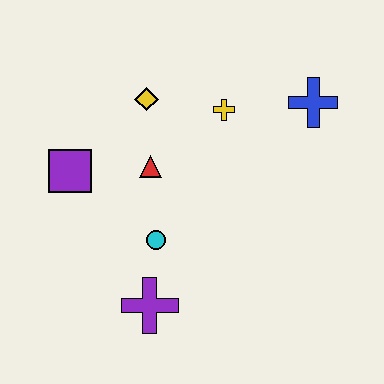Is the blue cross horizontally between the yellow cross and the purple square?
No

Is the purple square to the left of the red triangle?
Yes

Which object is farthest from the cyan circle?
The blue cross is farthest from the cyan circle.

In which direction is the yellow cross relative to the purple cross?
The yellow cross is above the purple cross.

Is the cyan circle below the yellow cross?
Yes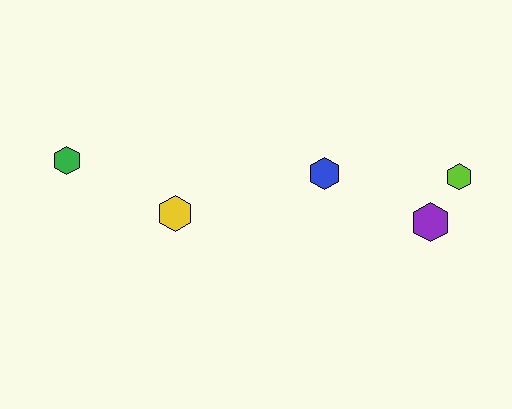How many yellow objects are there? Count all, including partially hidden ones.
There is 1 yellow object.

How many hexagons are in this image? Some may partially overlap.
There are 5 hexagons.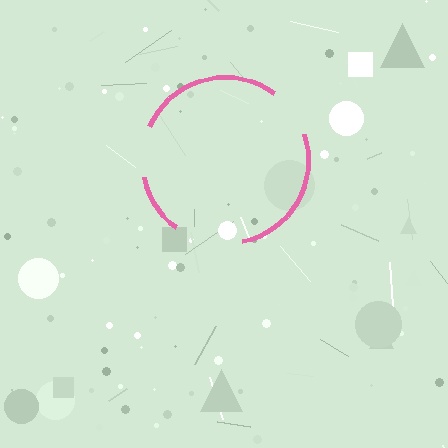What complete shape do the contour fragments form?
The contour fragments form a circle.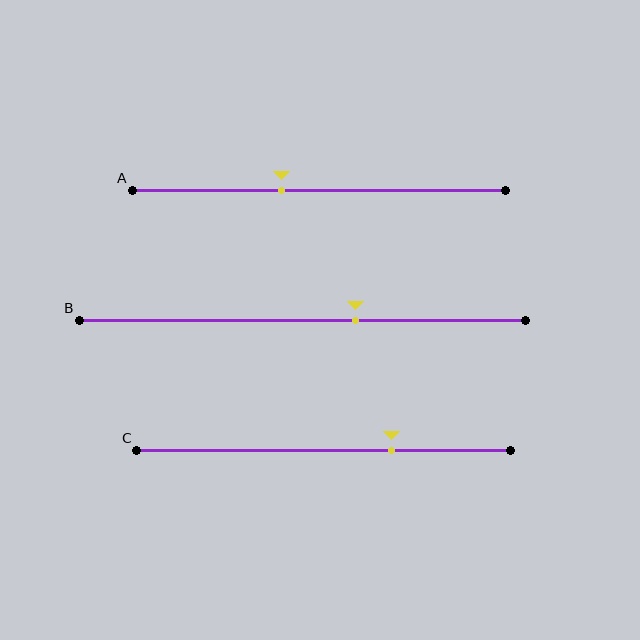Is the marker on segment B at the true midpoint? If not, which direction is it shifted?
No, the marker on segment B is shifted to the right by about 12% of the segment length.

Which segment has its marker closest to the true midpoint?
Segment A has its marker closest to the true midpoint.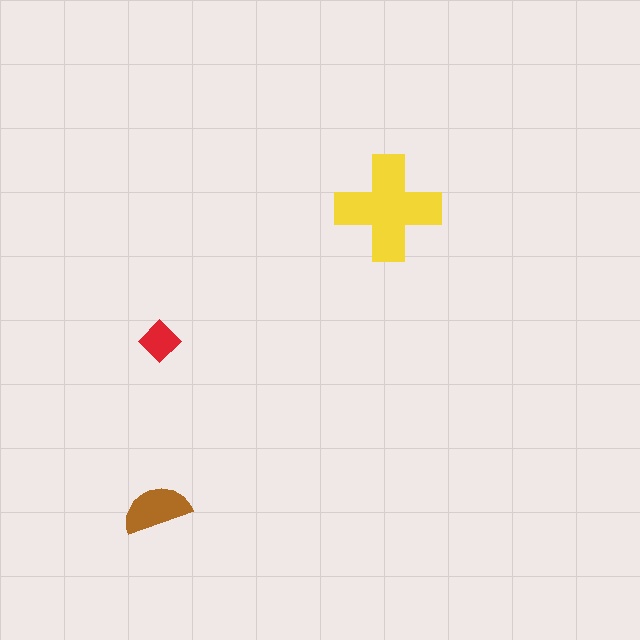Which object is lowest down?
The brown semicircle is bottommost.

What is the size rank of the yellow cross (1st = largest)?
1st.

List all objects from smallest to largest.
The red diamond, the brown semicircle, the yellow cross.